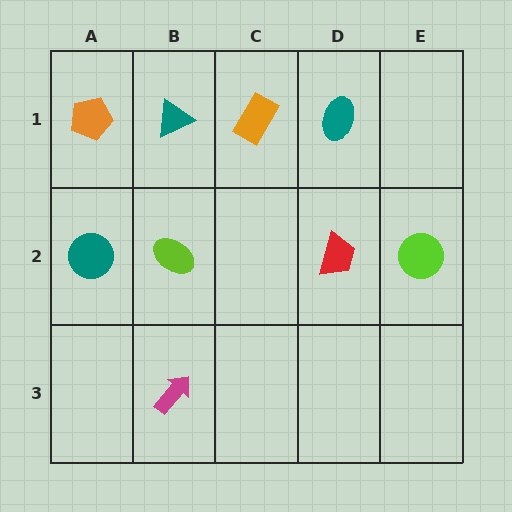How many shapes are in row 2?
4 shapes.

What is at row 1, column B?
A teal triangle.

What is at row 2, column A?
A teal circle.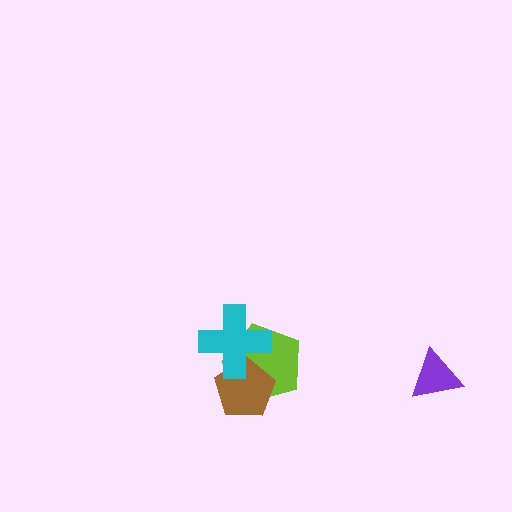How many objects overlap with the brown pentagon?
2 objects overlap with the brown pentagon.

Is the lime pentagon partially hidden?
Yes, it is partially covered by another shape.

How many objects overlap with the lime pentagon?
2 objects overlap with the lime pentagon.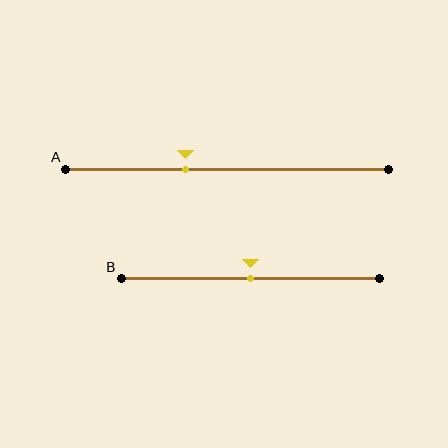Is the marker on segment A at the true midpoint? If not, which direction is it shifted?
No, the marker on segment A is shifted to the left by about 13% of the segment length.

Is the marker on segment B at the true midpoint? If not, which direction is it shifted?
Yes, the marker on segment B is at the true midpoint.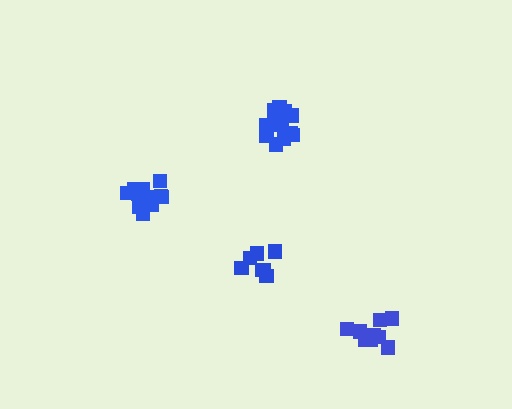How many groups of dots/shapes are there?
There are 4 groups.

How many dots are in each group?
Group 1: 8 dots, Group 2: 14 dots, Group 3: 14 dots, Group 4: 9 dots (45 total).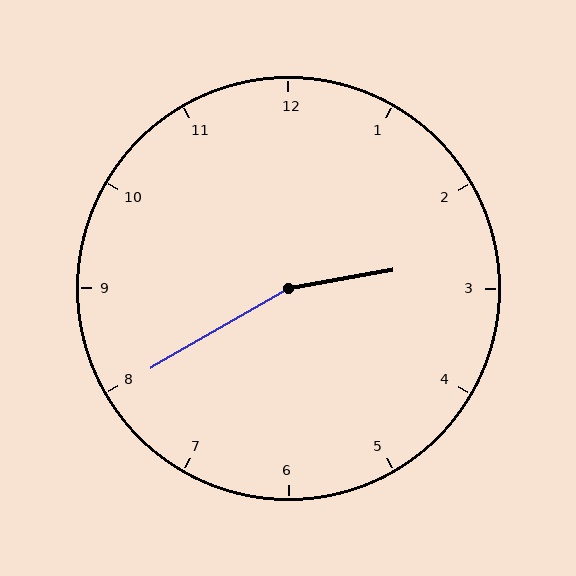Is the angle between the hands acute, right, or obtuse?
It is obtuse.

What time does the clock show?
2:40.